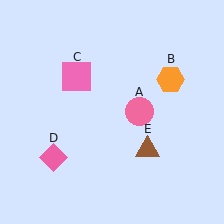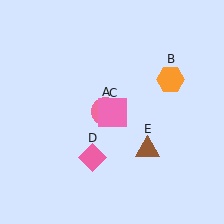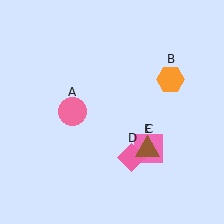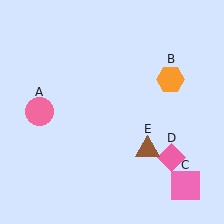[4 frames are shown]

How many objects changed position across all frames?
3 objects changed position: pink circle (object A), pink square (object C), pink diamond (object D).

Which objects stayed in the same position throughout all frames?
Orange hexagon (object B) and brown triangle (object E) remained stationary.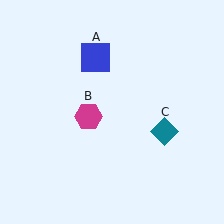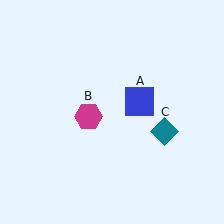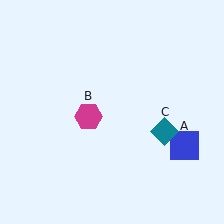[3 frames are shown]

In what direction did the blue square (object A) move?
The blue square (object A) moved down and to the right.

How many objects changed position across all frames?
1 object changed position: blue square (object A).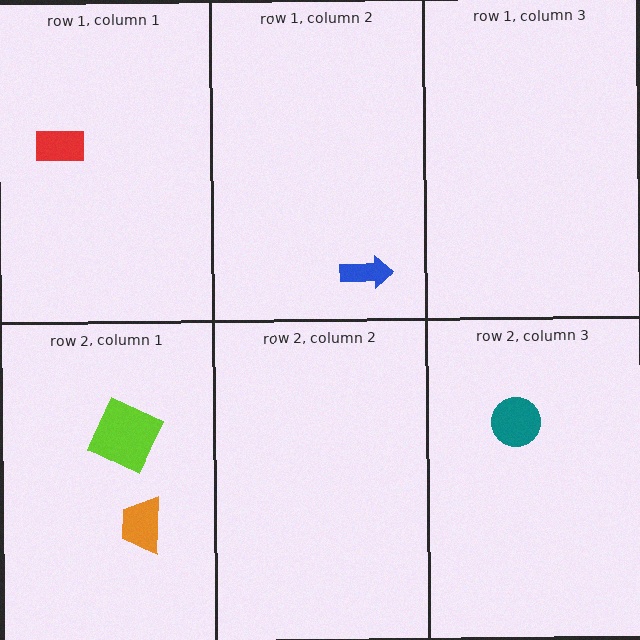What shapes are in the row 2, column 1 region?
The orange trapezoid, the lime square.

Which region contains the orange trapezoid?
The row 2, column 1 region.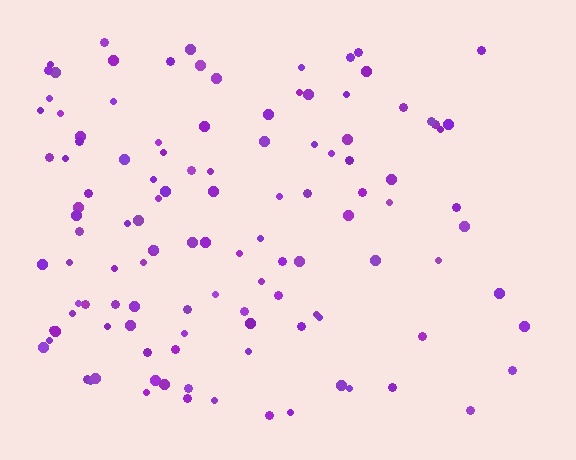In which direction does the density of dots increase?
From right to left, with the left side densest.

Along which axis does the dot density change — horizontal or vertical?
Horizontal.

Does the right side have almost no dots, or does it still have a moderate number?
Still a moderate number, just noticeably fewer than the left.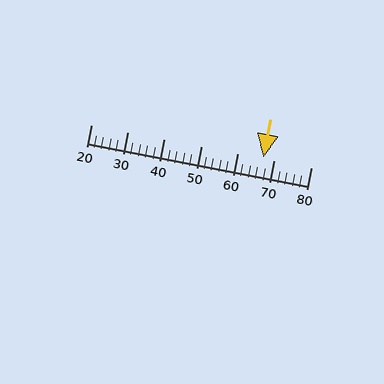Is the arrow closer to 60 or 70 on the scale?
The arrow is closer to 70.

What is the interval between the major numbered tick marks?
The major tick marks are spaced 10 units apart.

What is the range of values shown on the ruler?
The ruler shows values from 20 to 80.